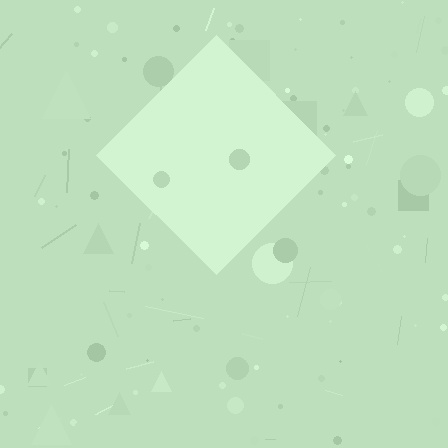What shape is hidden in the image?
A diamond is hidden in the image.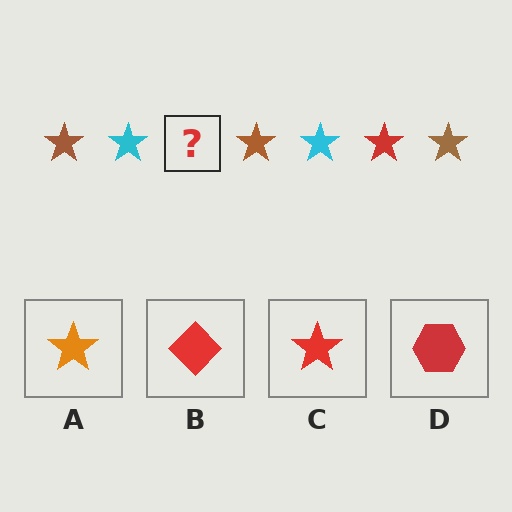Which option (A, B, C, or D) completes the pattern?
C.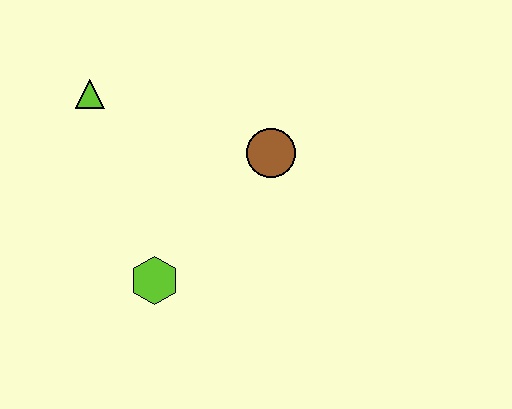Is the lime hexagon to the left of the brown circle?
Yes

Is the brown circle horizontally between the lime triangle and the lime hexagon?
No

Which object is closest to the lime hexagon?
The brown circle is closest to the lime hexagon.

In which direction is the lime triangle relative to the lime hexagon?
The lime triangle is above the lime hexagon.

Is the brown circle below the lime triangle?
Yes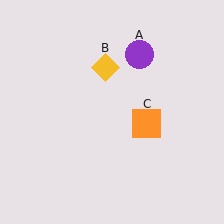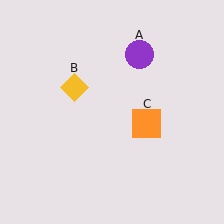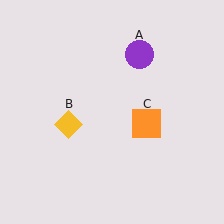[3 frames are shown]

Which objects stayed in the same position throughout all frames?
Purple circle (object A) and orange square (object C) remained stationary.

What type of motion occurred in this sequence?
The yellow diamond (object B) rotated counterclockwise around the center of the scene.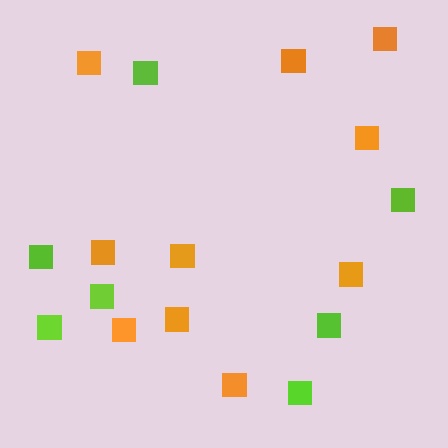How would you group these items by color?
There are 2 groups: one group of lime squares (7) and one group of orange squares (10).